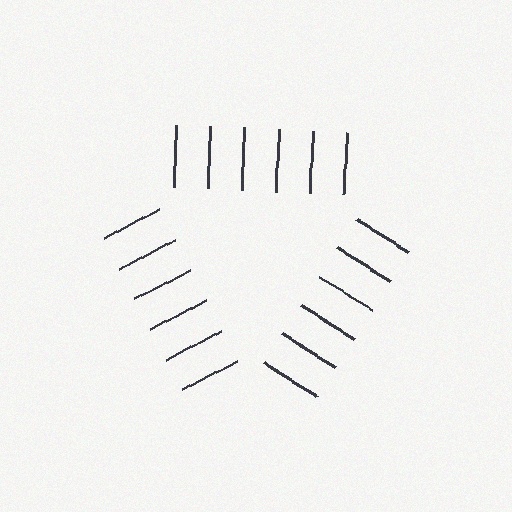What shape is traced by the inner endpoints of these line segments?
An illusory triangle — the line segments terminate on its edges but no continuous stroke is drawn.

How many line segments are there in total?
18 — 6 along each of the 3 edges.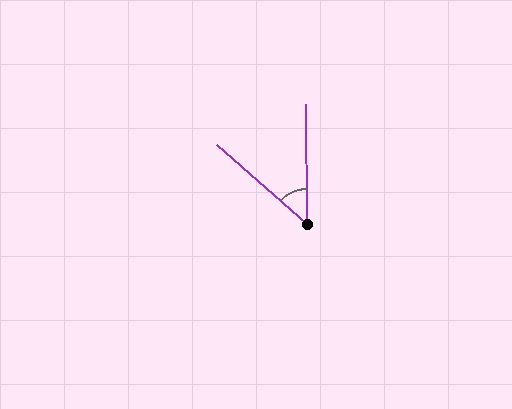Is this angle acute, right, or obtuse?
It is acute.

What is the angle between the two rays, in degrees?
Approximately 48 degrees.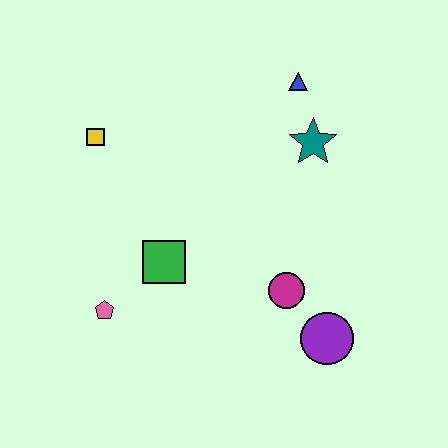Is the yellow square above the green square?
Yes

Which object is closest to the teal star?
The blue triangle is closest to the teal star.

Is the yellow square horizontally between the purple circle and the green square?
No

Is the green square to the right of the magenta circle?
No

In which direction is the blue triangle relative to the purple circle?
The blue triangle is above the purple circle.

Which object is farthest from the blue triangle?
The pink pentagon is farthest from the blue triangle.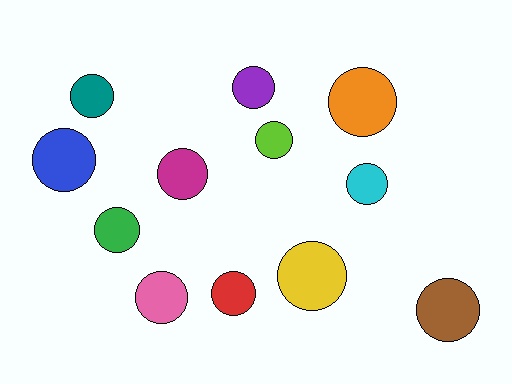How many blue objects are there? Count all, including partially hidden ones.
There is 1 blue object.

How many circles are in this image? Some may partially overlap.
There are 12 circles.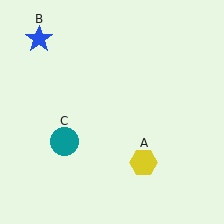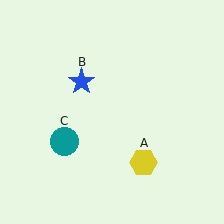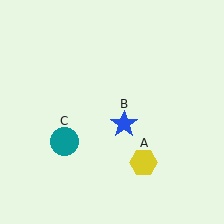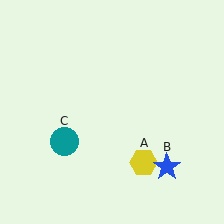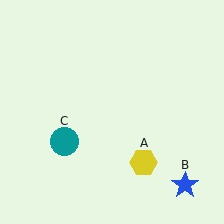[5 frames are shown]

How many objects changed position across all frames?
1 object changed position: blue star (object B).